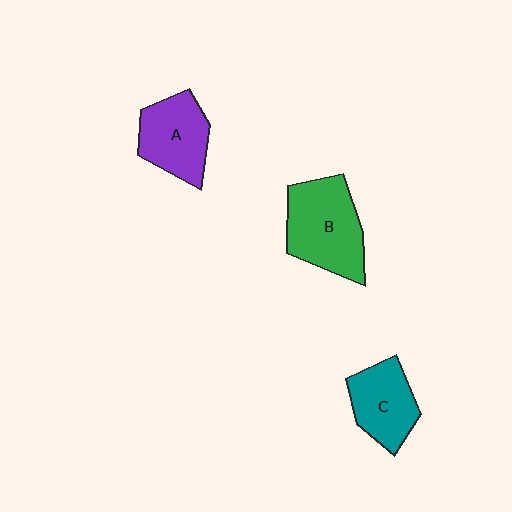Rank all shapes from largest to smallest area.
From largest to smallest: B (green), A (purple), C (teal).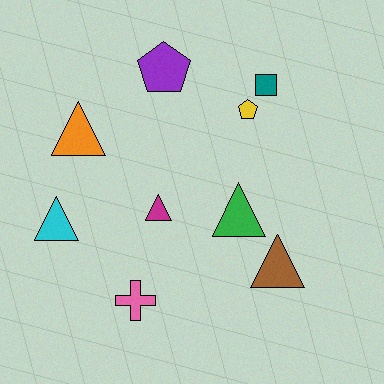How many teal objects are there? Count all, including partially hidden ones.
There is 1 teal object.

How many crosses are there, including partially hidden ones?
There is 1 cross.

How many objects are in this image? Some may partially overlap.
There are 9 objects.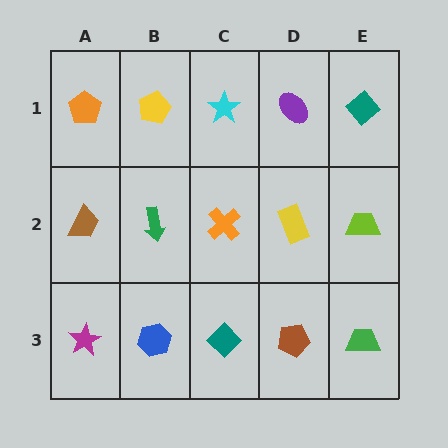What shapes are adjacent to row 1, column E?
A lime trapezoid (row 2, column E), a purple ellipse (row 1, column D).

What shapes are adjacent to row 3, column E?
A lime trapezoid (row 2, column E), a brown pentagon (row 3, column D).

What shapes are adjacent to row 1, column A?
A brown trapezoid (row 2, column A), a yellow pentagon (row 1, column B).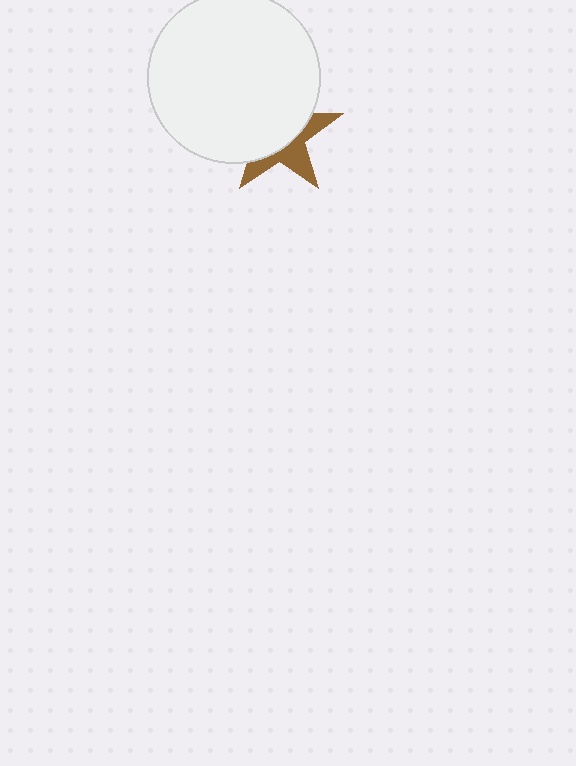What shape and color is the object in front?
The object in front is a white circle.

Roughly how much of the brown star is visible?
A small part of it is visible (roughly 39%).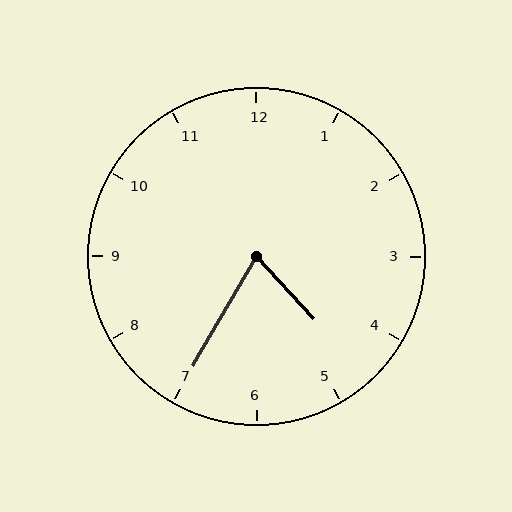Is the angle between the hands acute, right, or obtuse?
It is acute.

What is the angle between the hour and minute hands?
Approximately 72 degrees.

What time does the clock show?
4:35.